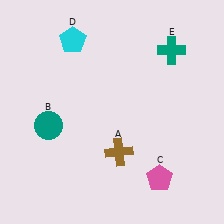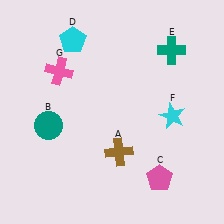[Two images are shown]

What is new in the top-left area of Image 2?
A pink cross (G) was added in the top-left area of Image 2.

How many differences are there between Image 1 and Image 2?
There are 2 differences between the two images.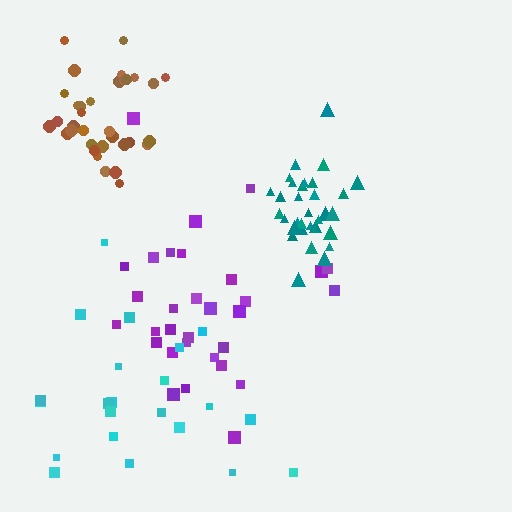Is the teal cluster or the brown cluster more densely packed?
Teal.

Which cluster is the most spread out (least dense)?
Cyan.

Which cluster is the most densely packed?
Teal.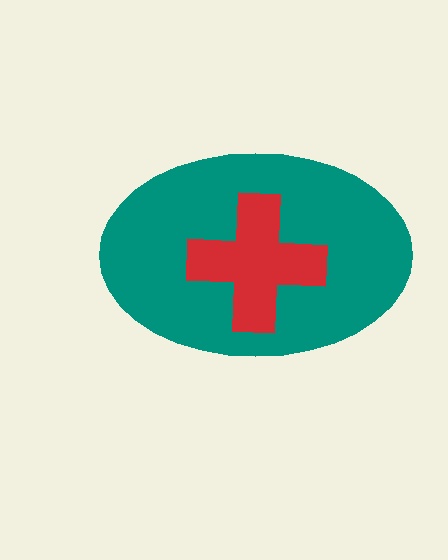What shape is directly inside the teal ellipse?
The red cross.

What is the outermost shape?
The teal ellipse.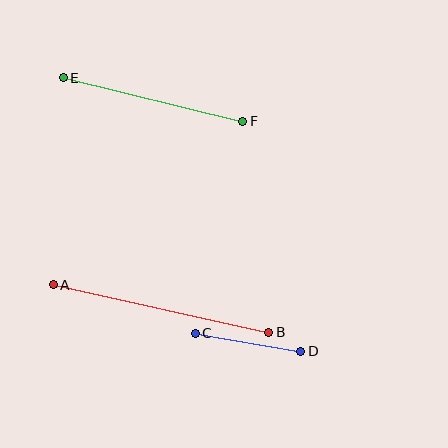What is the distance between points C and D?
The distance is approximately 107 pixels.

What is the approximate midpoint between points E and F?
The midpoint is at approximately (153, 99) pixels.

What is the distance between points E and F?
The distance is approximately 185 pixels.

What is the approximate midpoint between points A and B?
The midpoint is at approximately (161, 309) pixels.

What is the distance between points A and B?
The distance is approximately 221 pixels.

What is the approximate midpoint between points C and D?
The midpoint is at approximately (248, 342) pixels.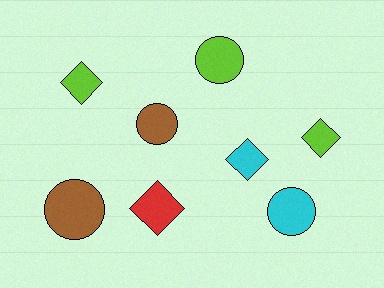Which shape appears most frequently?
Diamond, with 4 objects.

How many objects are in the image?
There are 8 objects.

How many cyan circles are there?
There is 1 cyan circle.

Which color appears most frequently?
Lime, with 3 objects.